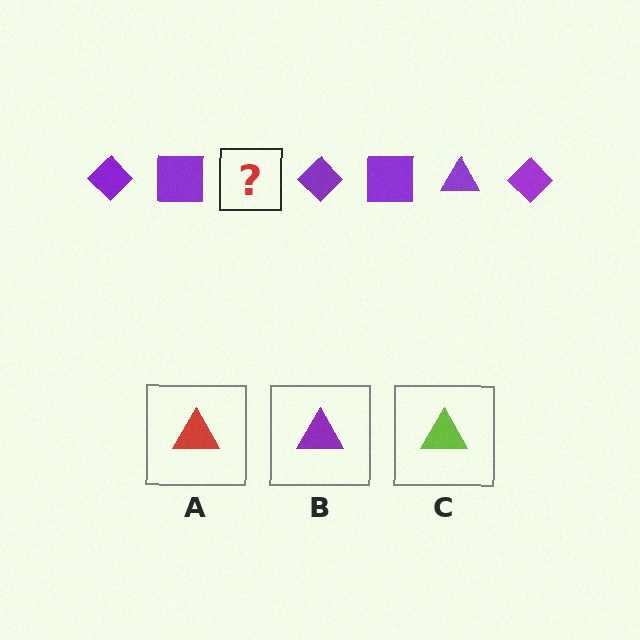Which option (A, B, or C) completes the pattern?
B.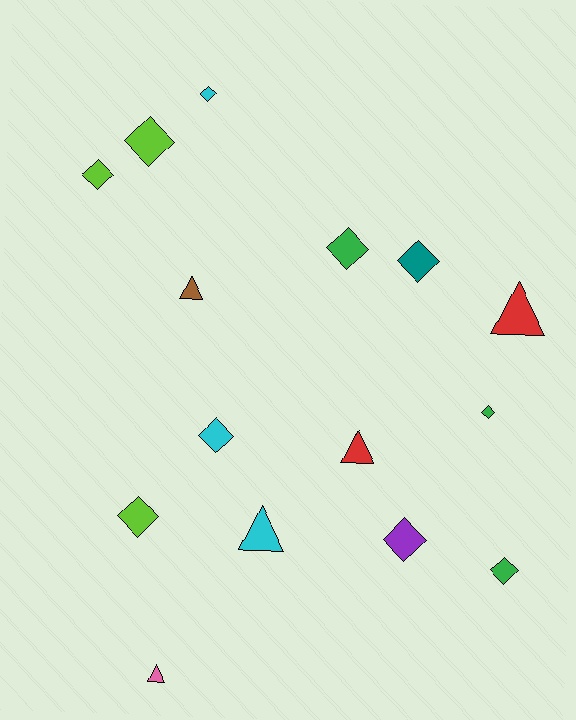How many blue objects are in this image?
There are no blue objects.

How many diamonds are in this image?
There are 10 diamonds.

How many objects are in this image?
There are 15 objects.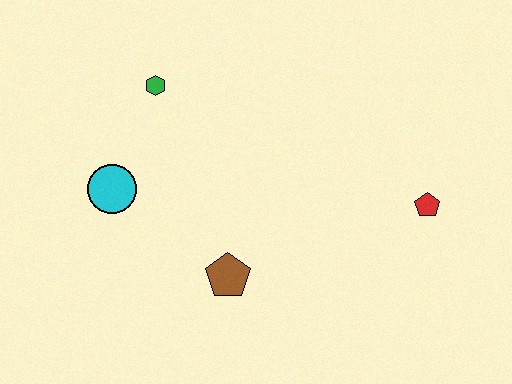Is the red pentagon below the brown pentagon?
No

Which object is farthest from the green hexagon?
The red pentagon is farthest from the green hexagon.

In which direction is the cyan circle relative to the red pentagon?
The cyan circle is to the left of the red pentagon.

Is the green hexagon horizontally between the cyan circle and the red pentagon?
Yes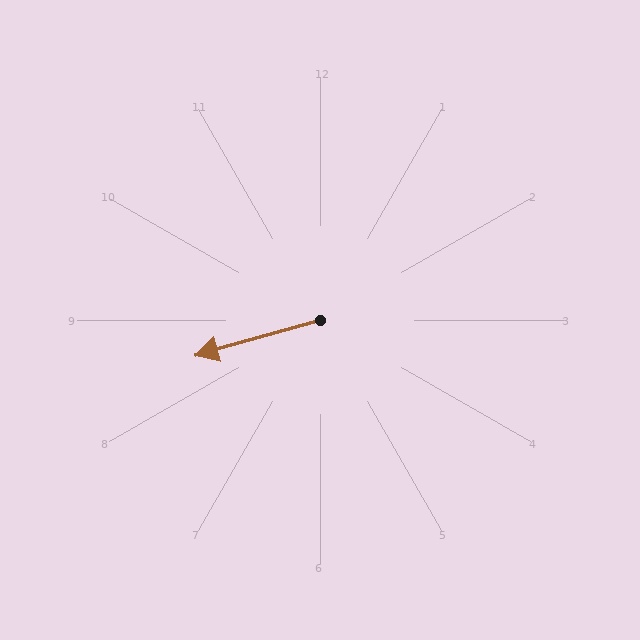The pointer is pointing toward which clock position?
Roughly 8 o'clock.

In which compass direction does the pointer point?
West.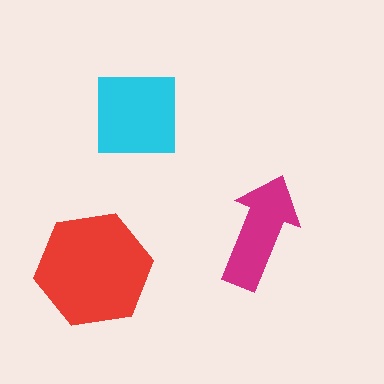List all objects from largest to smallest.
The red hexagon, the cyan square, the magenta arrow.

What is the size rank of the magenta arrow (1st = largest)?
3rd.